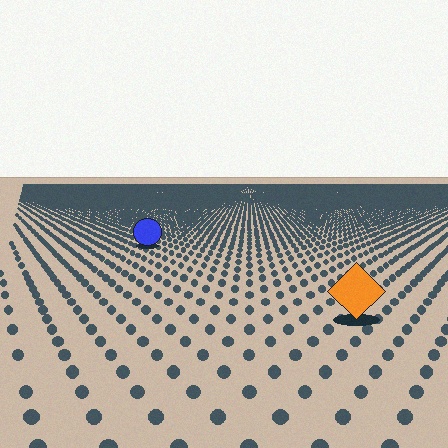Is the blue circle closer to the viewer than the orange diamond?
No. The orange diamond is closer — you can tell from the texture gradient: the ground texture is coarser near it.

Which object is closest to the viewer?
The orange diamond is closest. The texture marks near it are larger and more spread out.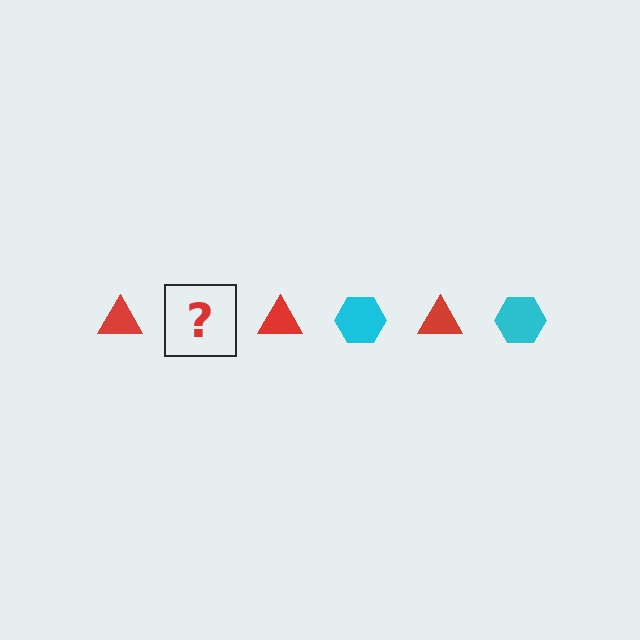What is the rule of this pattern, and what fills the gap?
The rule is that the pattern alternates between red triangle and cyan hexagon. The gap should be filled with a cyan hexagon.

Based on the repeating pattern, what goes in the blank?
The blank should be a cyan hexagon.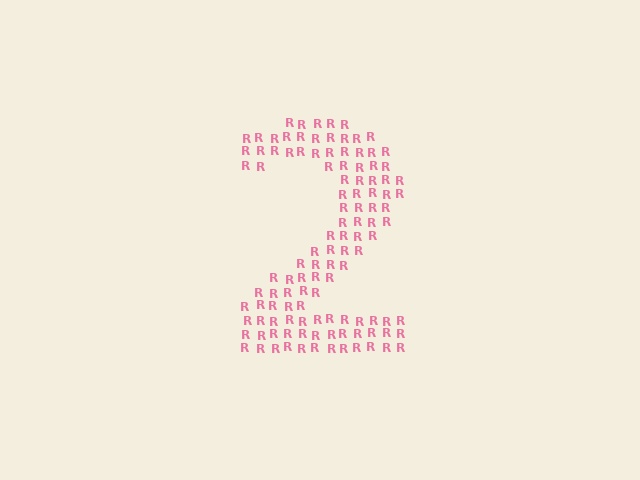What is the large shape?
The large shape is the digit 2.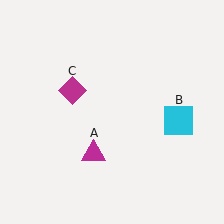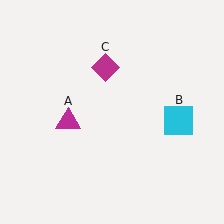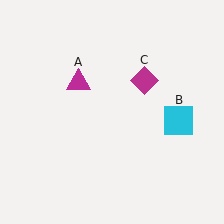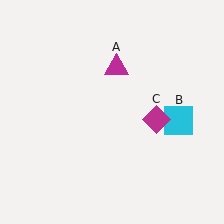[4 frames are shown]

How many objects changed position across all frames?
2 objects changed position: magenta triangle (object A), magenta diamond (object C).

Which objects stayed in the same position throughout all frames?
Cyan square (object B) remained stationary.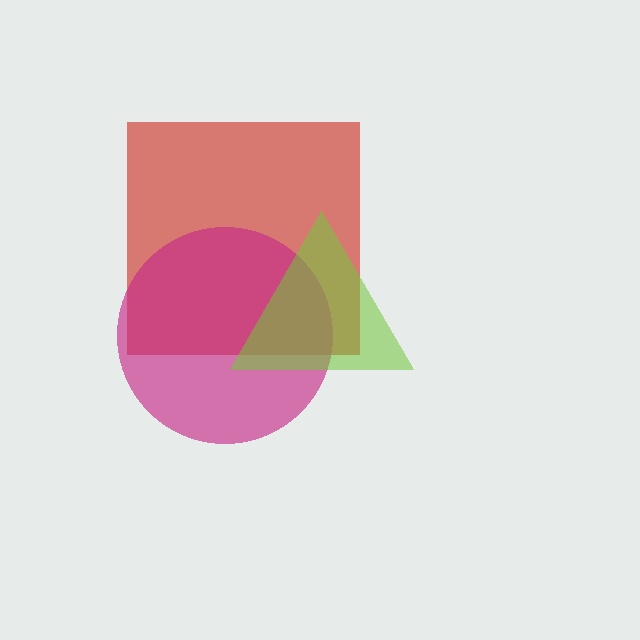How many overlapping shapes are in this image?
There are 3 overlapping shapes in the image.